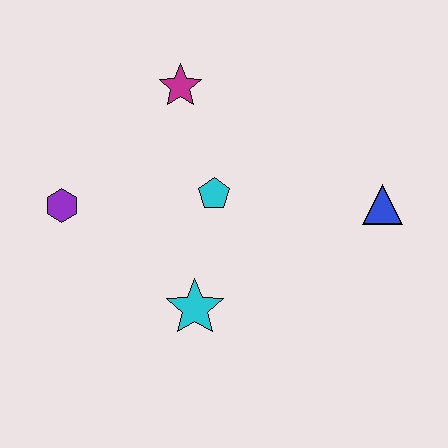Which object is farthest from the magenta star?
The blue triangle is farthest from the magenta star.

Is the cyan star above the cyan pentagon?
No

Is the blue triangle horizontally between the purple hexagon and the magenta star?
No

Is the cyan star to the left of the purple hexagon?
No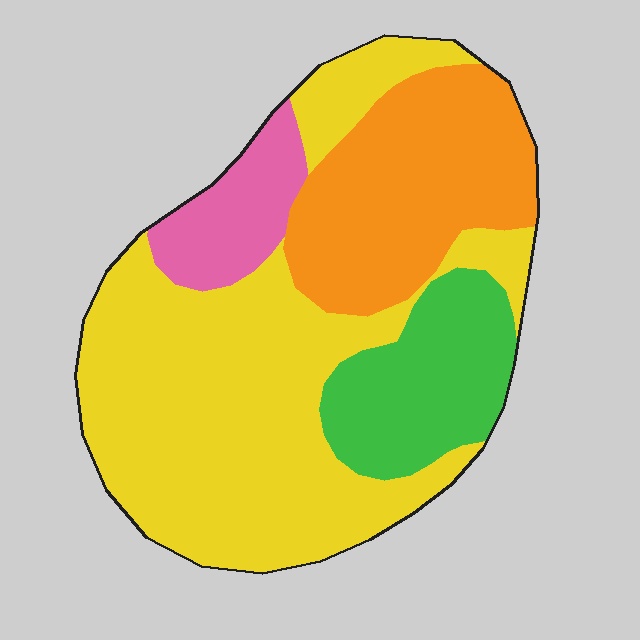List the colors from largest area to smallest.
From largest to smallest: yellow, orange, green, pink.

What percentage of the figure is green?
Green takes up about one sixth (1/6) of the figure.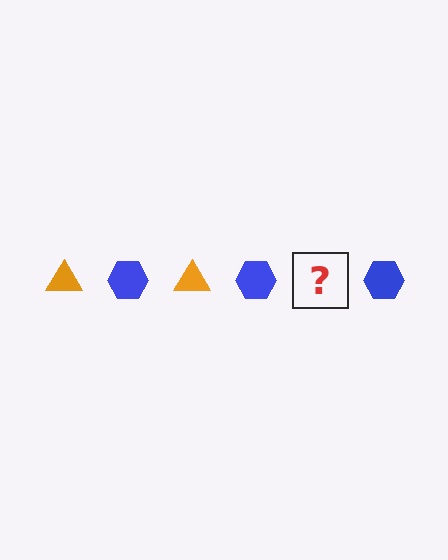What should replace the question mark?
The question mark should be replaced with an orange triangle.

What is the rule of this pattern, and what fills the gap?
The rule is that the pattern alternates between orange triangle and blue hexagon. The gap should be filled with an orange triangle.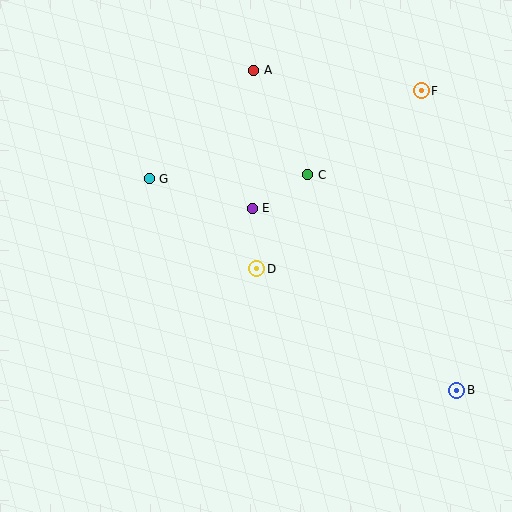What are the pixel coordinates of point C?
Point C is at (308, 175).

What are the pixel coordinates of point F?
Point F is at (421, 91).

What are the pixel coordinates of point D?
Point D is at (257, 269).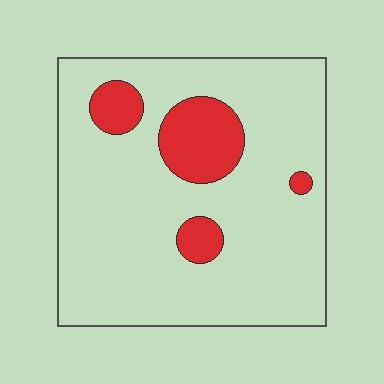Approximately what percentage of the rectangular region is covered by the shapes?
Approximately 15%.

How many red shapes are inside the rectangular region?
4.